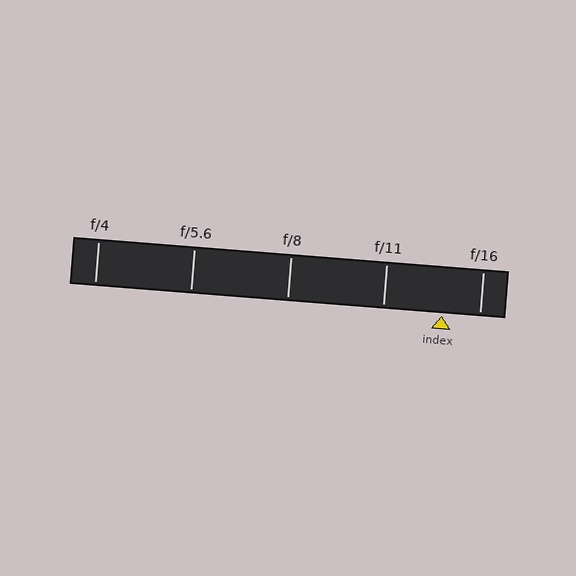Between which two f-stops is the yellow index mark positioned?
The index mark is between f/11 and f/16.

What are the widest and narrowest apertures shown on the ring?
The widest aperture shown is f/4 and the narrowest is f/16.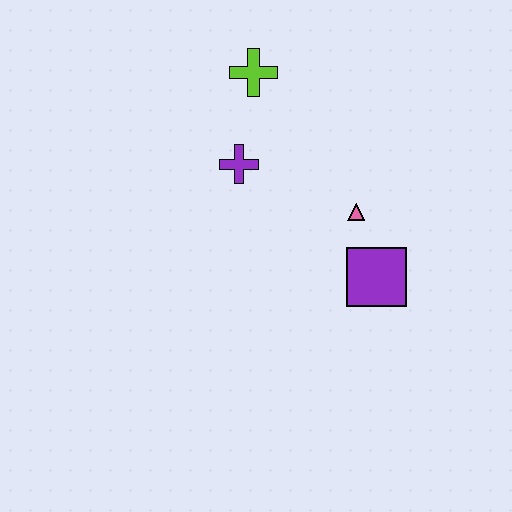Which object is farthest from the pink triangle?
The lime cross is farthest from the pink triangle.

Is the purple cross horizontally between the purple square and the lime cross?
No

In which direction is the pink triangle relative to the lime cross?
The pink triangle is below the lime cross.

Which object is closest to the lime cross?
The purple cross is closest to the lime cross.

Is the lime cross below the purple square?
No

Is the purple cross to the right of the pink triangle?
No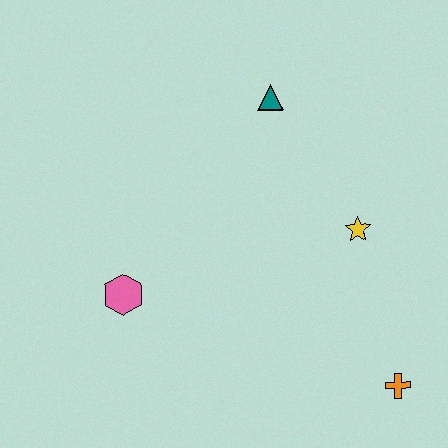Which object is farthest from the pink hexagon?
The orange cross is farthest from the pink hexagon.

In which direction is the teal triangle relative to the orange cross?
The teal triangle is above the orange cross.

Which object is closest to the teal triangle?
The yellow star is closest to the teal triangle.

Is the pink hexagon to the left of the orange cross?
Yes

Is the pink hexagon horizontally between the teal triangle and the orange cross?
No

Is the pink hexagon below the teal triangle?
Yes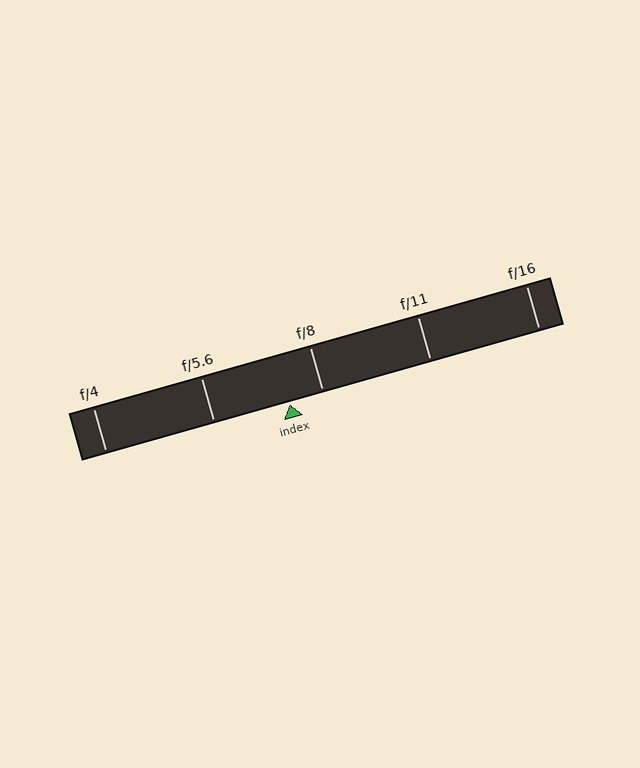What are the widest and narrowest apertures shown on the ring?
The widest aperture shown is f/4 and the narrowest is f/16.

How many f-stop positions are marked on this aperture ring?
There are 5 f-stop positions marked.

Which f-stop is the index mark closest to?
The index mark is closest to f/8.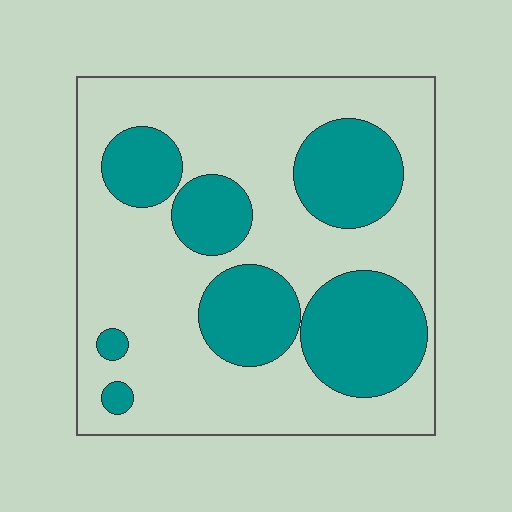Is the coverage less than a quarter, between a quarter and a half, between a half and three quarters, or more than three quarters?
Between a quarter and a half.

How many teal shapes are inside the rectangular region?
7.